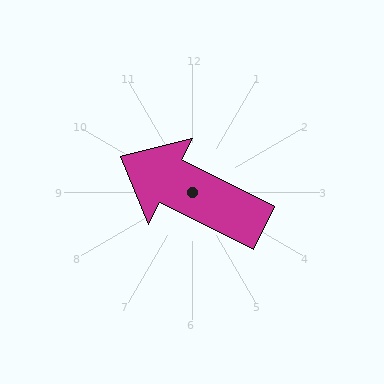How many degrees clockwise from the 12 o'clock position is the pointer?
Approximately 297 degrees.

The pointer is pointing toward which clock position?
Roughly 10 o'clock.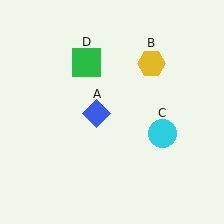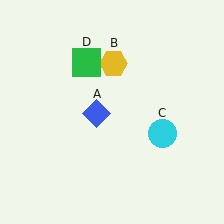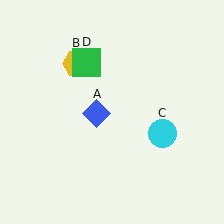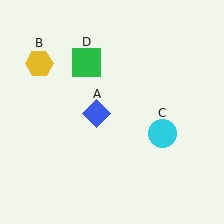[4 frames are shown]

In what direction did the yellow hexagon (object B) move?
The yellow hexagon (object B) moved left.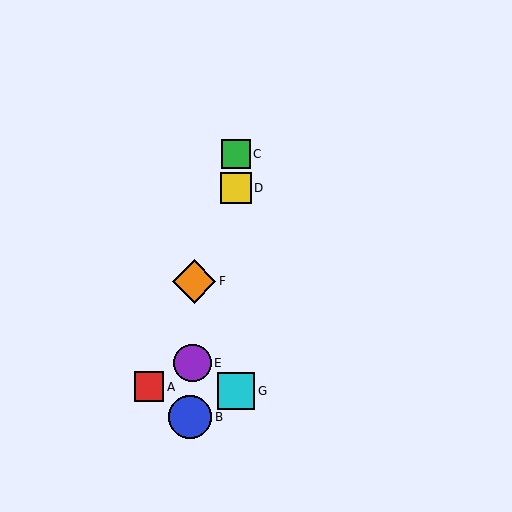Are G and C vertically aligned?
Yes, both are at x≈236.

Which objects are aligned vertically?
Objects C, D, G are aligned vertically.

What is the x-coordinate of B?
Object B is at x≈190.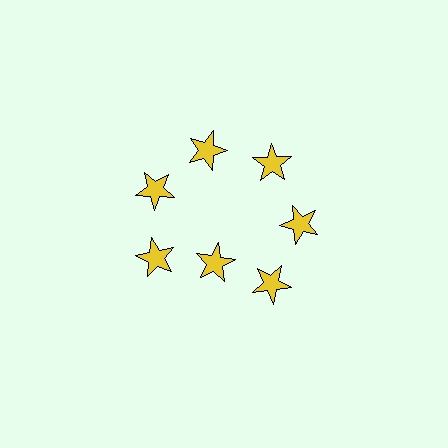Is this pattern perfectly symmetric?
No. The 7 yellow stars are arranged in a ring, but one element near the 6 o'clock position is pulled inward toward the center, breaking the 7-fold rotational symmetry.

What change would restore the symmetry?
The symmetry would be restored by moving it outward, back onto the ring so that all 7 stars sit at equal angles and equal distance from the center.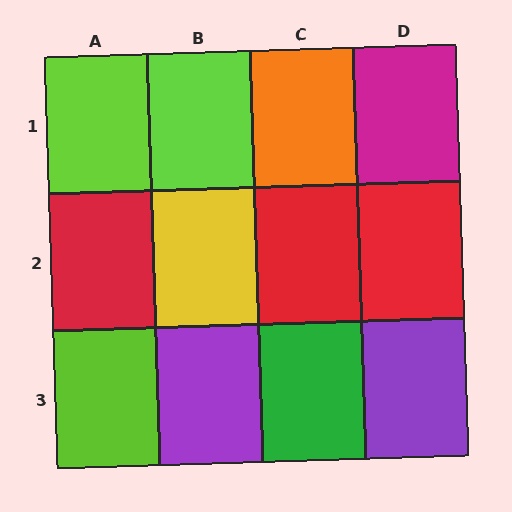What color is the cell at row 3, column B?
Purple.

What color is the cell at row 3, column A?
Lime.